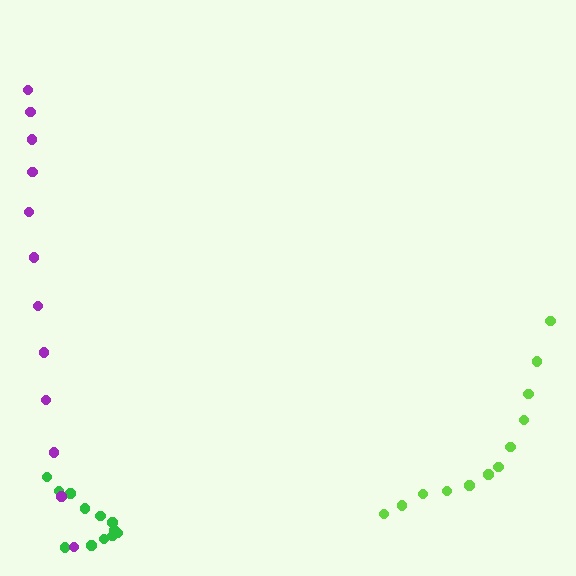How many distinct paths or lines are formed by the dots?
There are 3 distinct paths.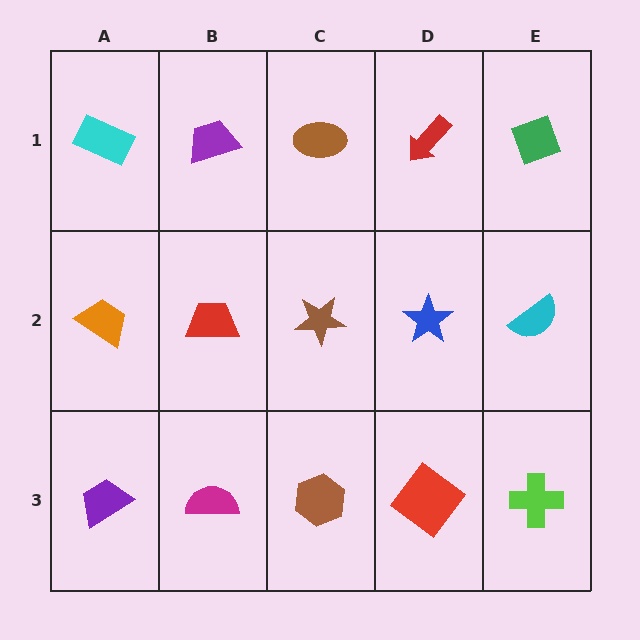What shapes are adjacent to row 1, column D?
A blue star (row 2, column D), a brown ellipse (row 1, column C), a green diamond (row 1, column E).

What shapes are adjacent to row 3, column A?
An orange trapezoid (row 2, column A), a magenta semicircle (row 3, column B).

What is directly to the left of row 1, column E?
A red arrow.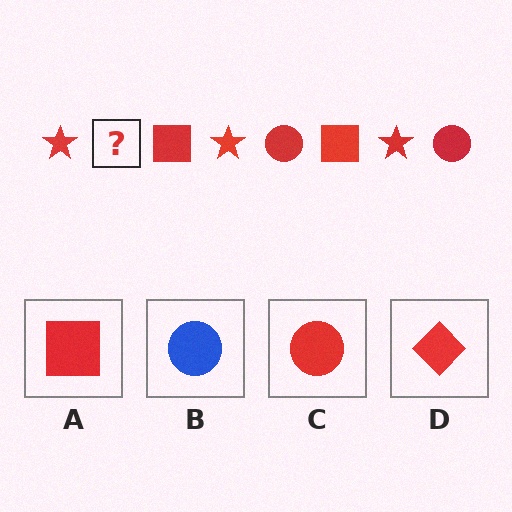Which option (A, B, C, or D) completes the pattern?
C.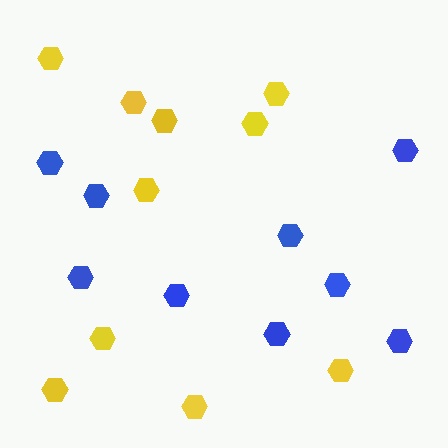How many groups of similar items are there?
There are 2 groups: one group of yellow hexagons (10) and one group of blue hexagons (9).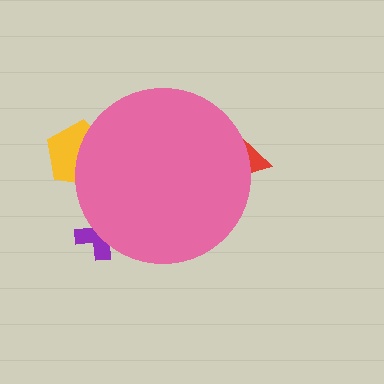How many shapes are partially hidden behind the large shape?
4 shapes are partially hidden.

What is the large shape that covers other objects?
A pink circle.